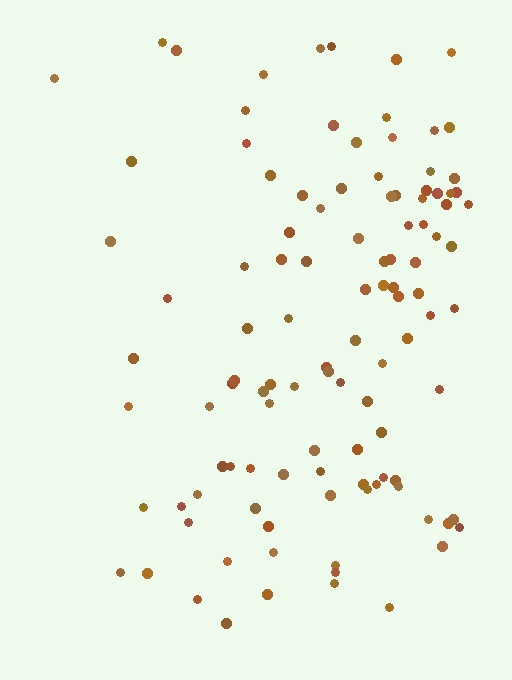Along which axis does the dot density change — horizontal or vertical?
Horizontal.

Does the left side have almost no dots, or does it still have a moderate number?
Still a moderate number, just noticeably fewer than the right.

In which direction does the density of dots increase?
From left to right, with the right side densest.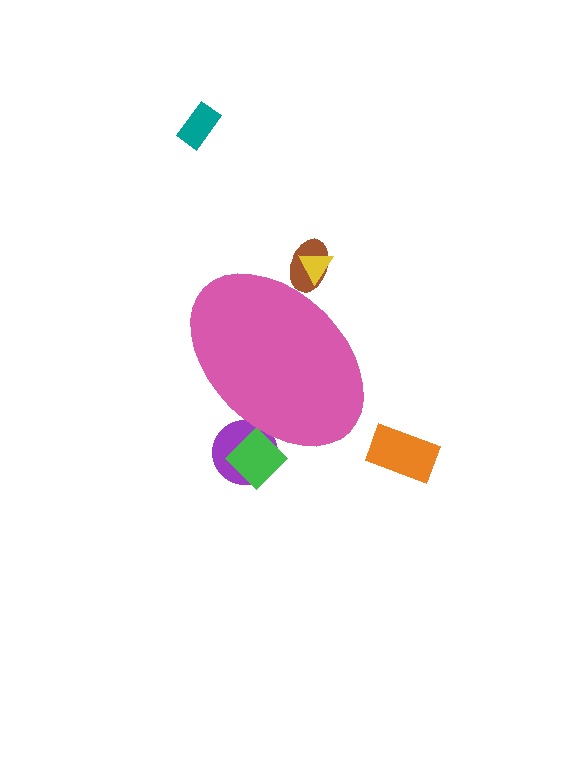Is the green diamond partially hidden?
Yes, the green diamond is partially hidden behind the pink ellipse.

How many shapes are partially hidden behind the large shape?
4 shapes are partially hidden.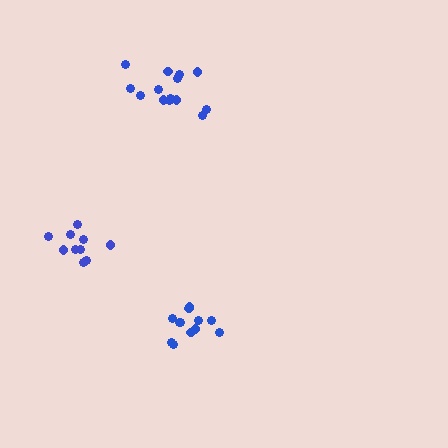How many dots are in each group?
Group 1: 14 dots, Group 2: 12 dots, Group 3: 10 dots (36 total).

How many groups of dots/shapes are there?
There are 3 groups.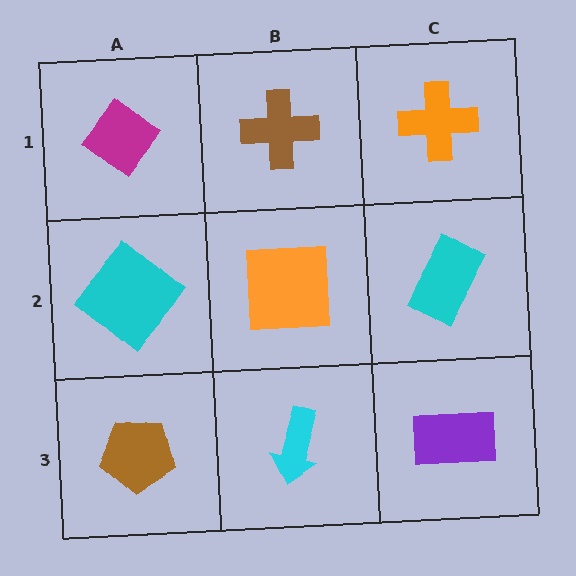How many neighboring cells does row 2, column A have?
3.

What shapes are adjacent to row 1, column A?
A cyan diamond (row 2, column A), a brown cross (row 1, column B).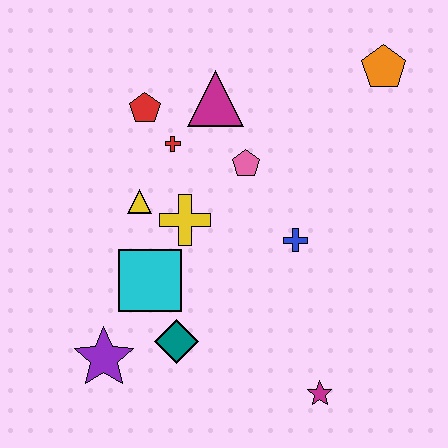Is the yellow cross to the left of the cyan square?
No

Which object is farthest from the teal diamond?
The orange pentagon is farthest from the teal diamond.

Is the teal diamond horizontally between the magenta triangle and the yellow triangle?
Yes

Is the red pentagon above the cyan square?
Yes